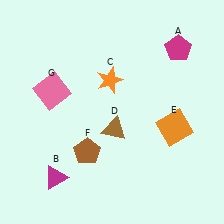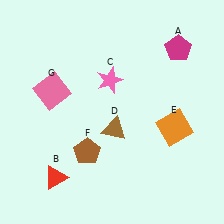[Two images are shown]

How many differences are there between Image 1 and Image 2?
There are 2 differences between the two images.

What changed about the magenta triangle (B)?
In Image 1, B is magenta. In Image 2, it changed to red.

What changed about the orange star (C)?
In Image 1, C is orange. In Image 2, it changed to pink.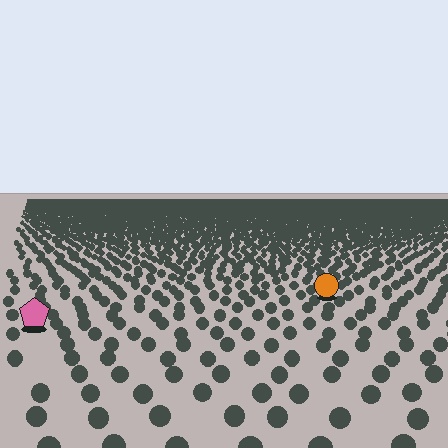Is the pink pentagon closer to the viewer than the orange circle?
Yes. The pink pentagon is closer — you can tell from the texture gradient: the ground texture is coarser near it.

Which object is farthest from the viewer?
The orange circle is farthest from the viewer. It appears smaller and the ground texture around it is denser.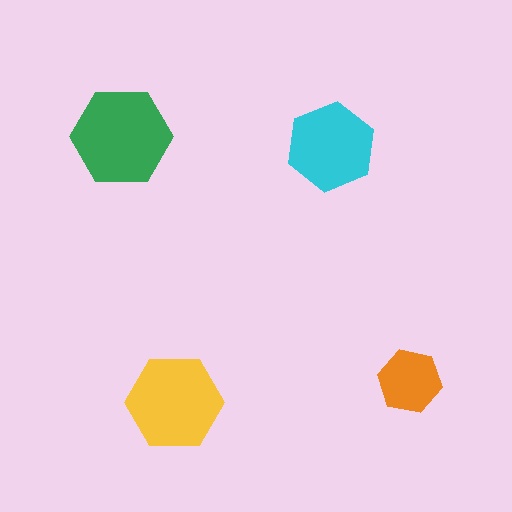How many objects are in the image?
There are 4 objects in the image.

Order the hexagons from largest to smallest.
the green one, the yellow one, the cyan one, the orange one.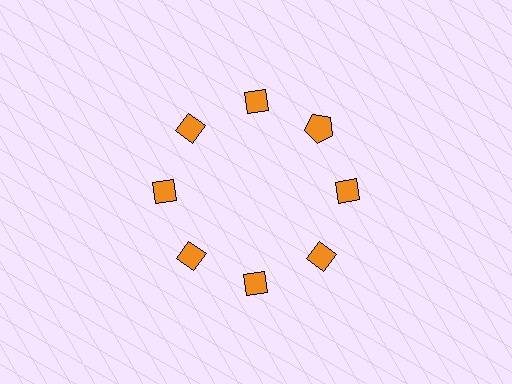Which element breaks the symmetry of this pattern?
The orange pentagon at roughly the 2 o'clock position breaks the symmetry. All other shapes are orange diamonds.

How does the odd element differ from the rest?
It has a different shape: pentagon instead of diamond.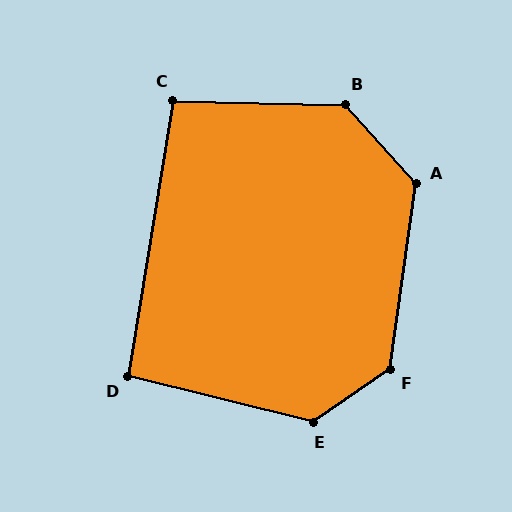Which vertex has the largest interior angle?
B, at approximately 133 degrees.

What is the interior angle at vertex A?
Approximately 130 degrees (obtuse).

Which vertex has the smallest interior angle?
D, at approximately 95 degrees.